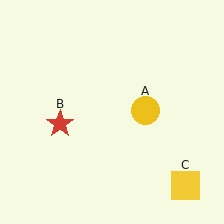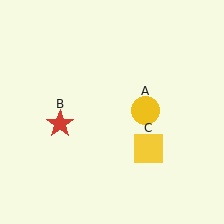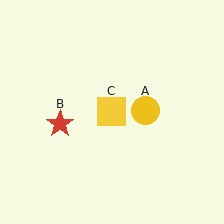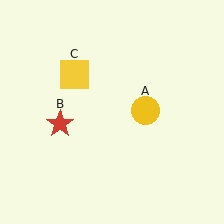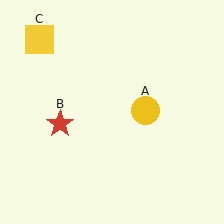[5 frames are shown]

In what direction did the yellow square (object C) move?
The yellow square (object C) moved up and to the left.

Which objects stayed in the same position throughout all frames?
Yellow circle (object A) and red star (object B) remained stationary.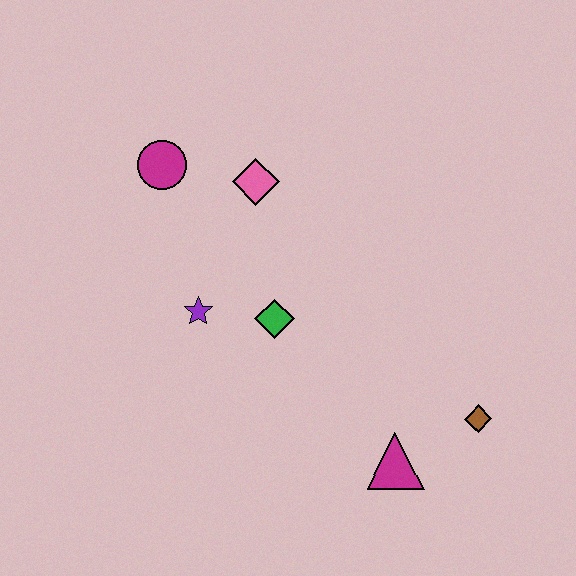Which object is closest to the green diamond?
The purple star is closest to the green diamond.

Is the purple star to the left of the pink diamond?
Yes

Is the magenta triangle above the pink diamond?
No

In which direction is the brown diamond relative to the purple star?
The brown diamond is to the right of the purple star.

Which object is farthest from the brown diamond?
The magenta circle is farthest from the brown diamond.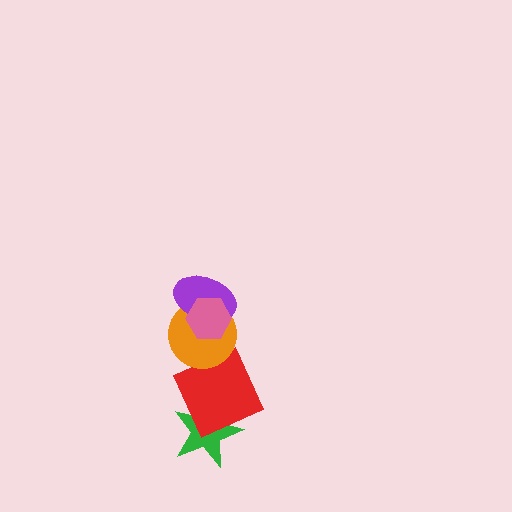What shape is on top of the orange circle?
The purple ellipse is on top of the orange circle.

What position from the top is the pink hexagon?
The pink hexagon is 1st from the top.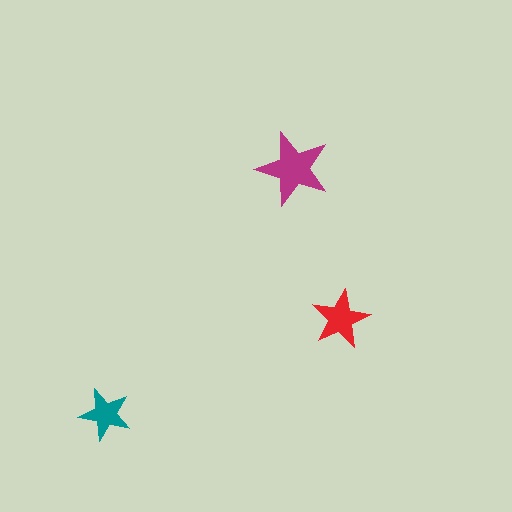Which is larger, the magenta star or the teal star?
The magenta one.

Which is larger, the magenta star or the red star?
The magenta one.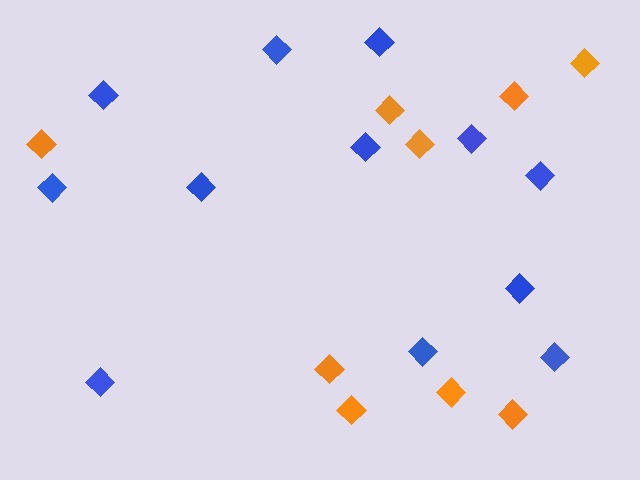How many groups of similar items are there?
There are 2 groups: one group of orange diamonds (9) and one group of blue diamonds (12).